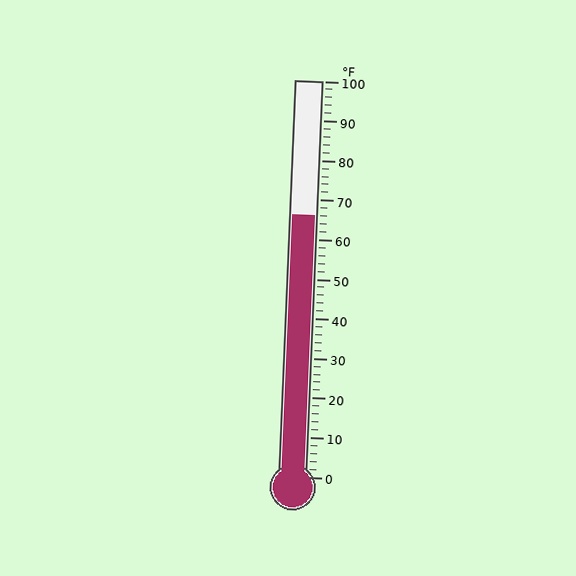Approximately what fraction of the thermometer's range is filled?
The thermometer is filled to approximately 65% of its range.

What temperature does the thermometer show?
The thermometer shows approximately 66°F.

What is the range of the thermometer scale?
The thermometer scale ranges from 0°F to 100°F.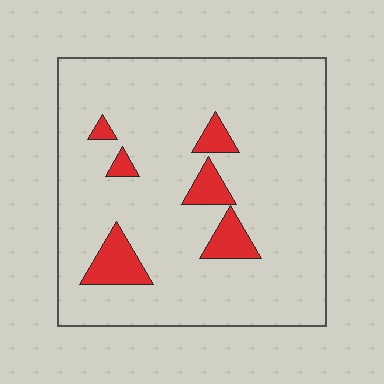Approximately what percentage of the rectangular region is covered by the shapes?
Approximately 10%.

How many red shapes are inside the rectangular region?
6.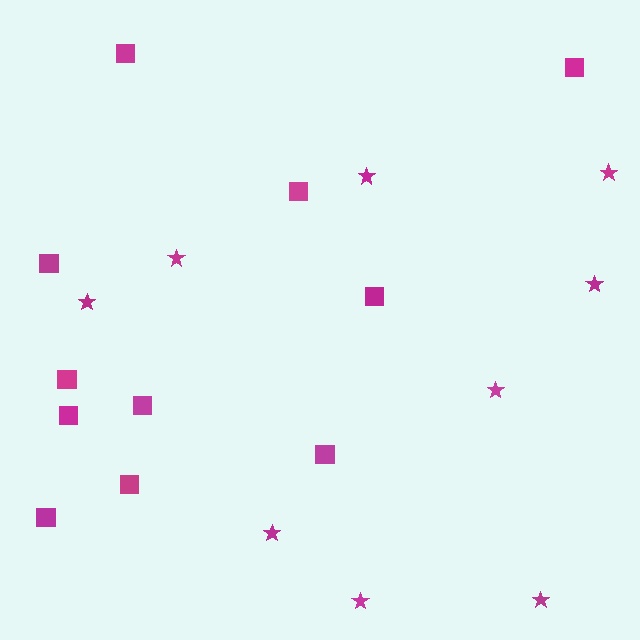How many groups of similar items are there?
There are 2 groups: one group of squares (11) and one group of stars (9).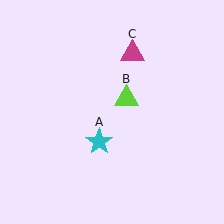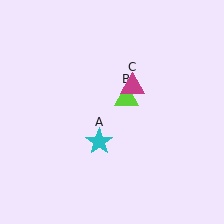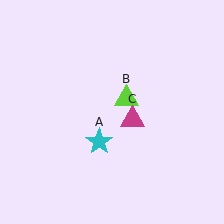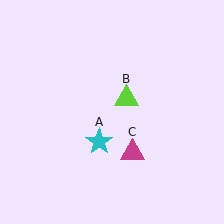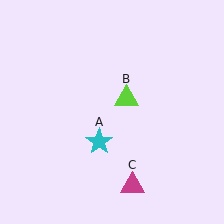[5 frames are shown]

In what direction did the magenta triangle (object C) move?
The magenta triangle (object C) moved down.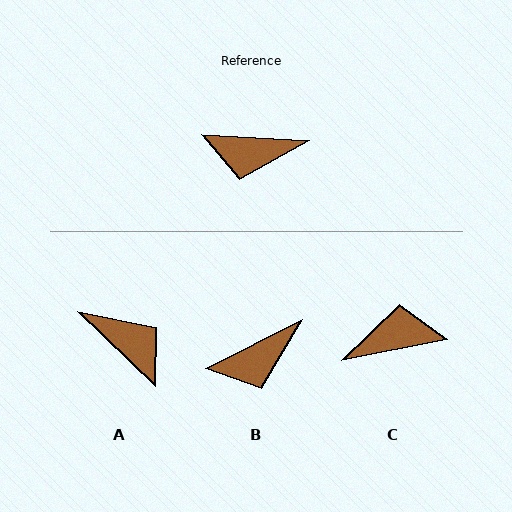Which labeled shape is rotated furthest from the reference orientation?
C, about 166 degrees away.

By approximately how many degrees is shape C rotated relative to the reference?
Approximately 166 degrees clockwise.